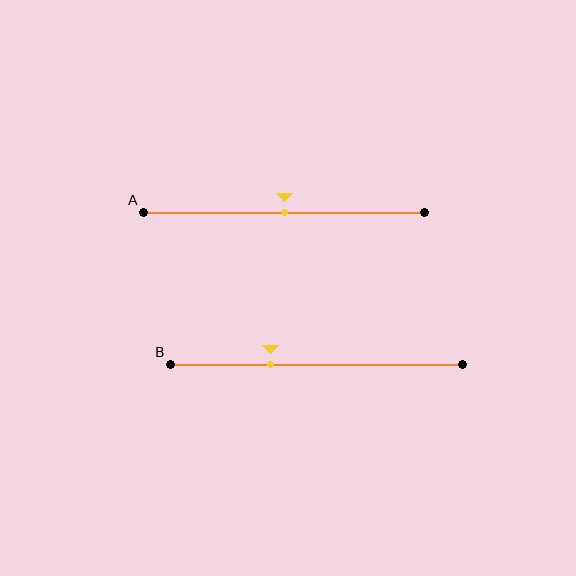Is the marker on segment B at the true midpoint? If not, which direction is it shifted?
No, the marker on segment B is shifted to the left by about 16% of the segment length.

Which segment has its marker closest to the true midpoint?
Segment A has its marker closest to the true midpoint.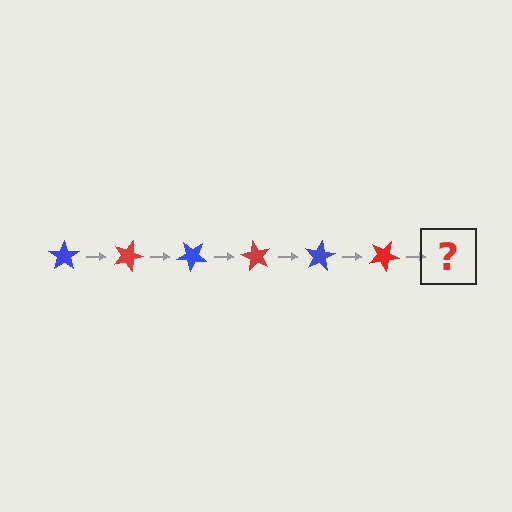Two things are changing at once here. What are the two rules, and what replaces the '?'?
The two rules are that it rotates 20 degrees each step and the color cycles through blue and red. The '?' should be a blue star, rotated 120 degrees from the start.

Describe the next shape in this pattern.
It should be a blue star, rotated 120 degrees from the start.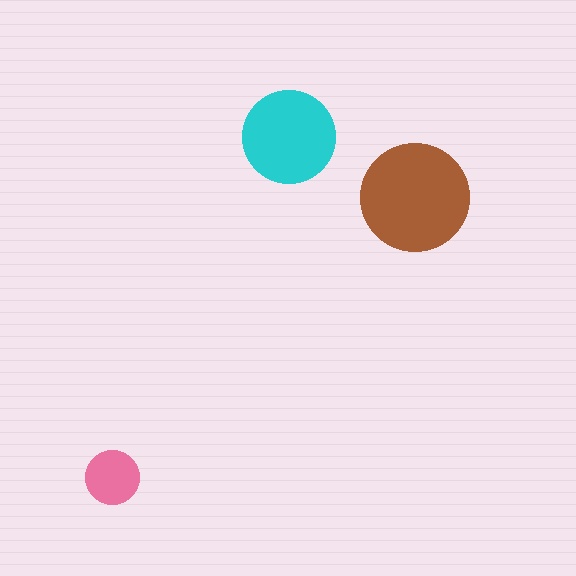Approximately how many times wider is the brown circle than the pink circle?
About 2 times wider.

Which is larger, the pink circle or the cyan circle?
The cyan one.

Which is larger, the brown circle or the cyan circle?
The brown one.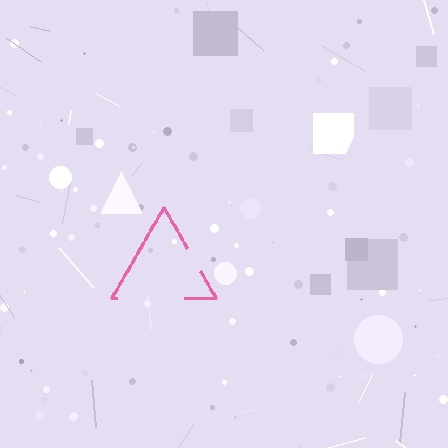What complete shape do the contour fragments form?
The contour fragments form a triangle.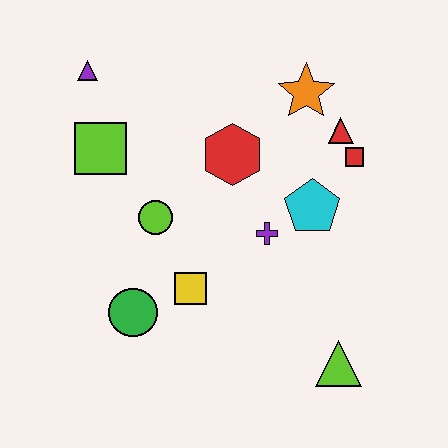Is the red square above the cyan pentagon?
Yes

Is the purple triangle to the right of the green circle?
No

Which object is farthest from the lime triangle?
The purple triangle is farthest from the lime triangle.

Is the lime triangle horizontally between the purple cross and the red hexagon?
No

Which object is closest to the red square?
The red triangle is closest to the red square.